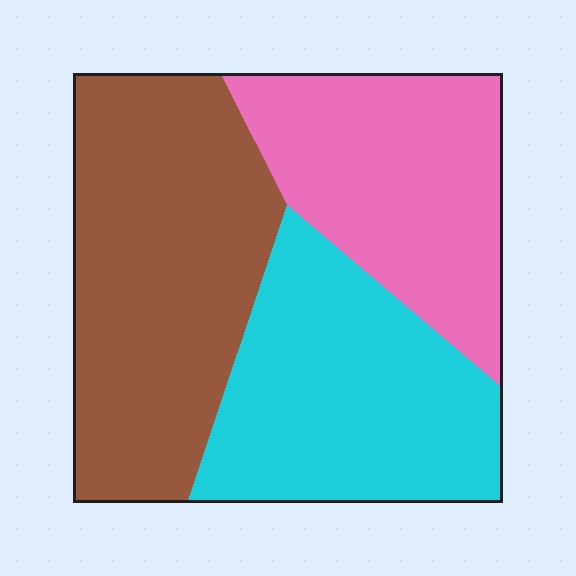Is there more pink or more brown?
Brown.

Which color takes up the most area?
Brown, at roughly 40%.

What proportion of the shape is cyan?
Cyan covers 32% of the shape.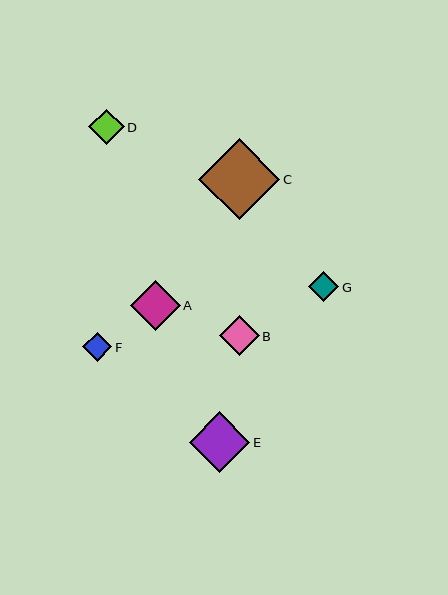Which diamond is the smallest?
Diamond F is the smallest with a size of approximately 29 pixels.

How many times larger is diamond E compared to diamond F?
Diamond E is approximately 2.1 times the size of diamond F.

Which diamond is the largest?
Diamond C is the largest with a size of approximately 81 pixels.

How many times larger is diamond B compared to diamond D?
Diamond B is approximately 1.1 times the size of diamond D.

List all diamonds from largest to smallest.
From largest to smallest: C, E, A, B, D, G, F.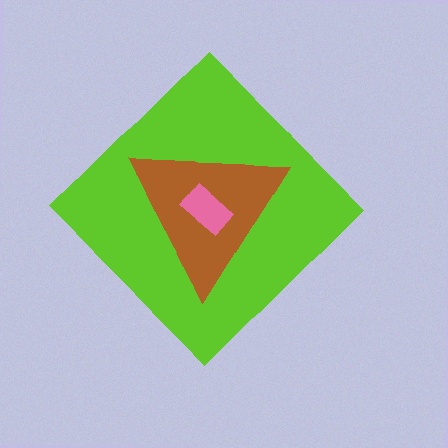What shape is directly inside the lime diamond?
The brown triangle.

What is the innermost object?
The pink rectangle.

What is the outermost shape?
The lime diamond.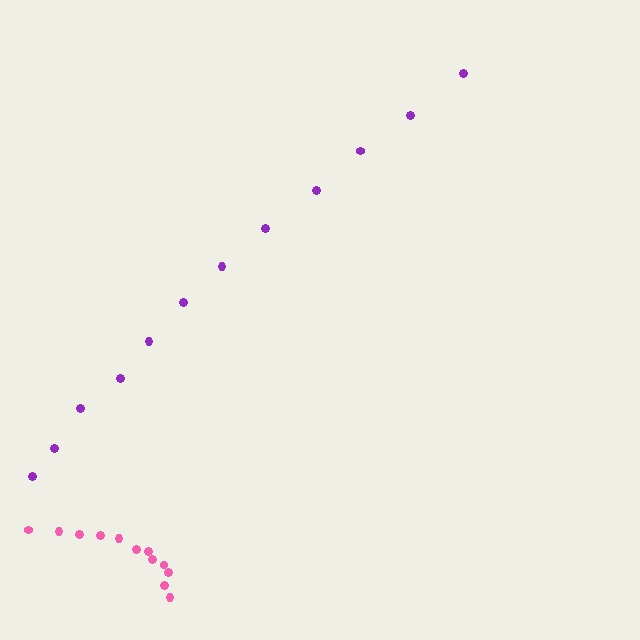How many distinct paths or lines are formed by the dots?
There are 2 distinct paths.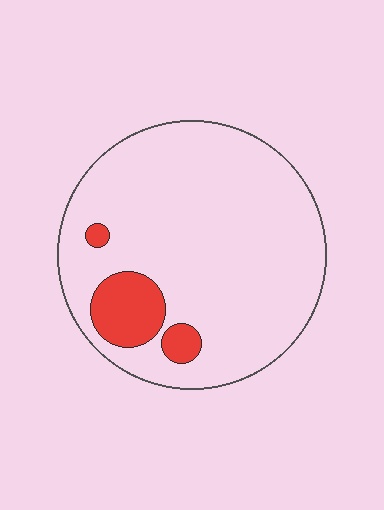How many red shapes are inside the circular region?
3.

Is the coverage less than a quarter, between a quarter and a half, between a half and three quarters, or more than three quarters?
Less than a quarter.